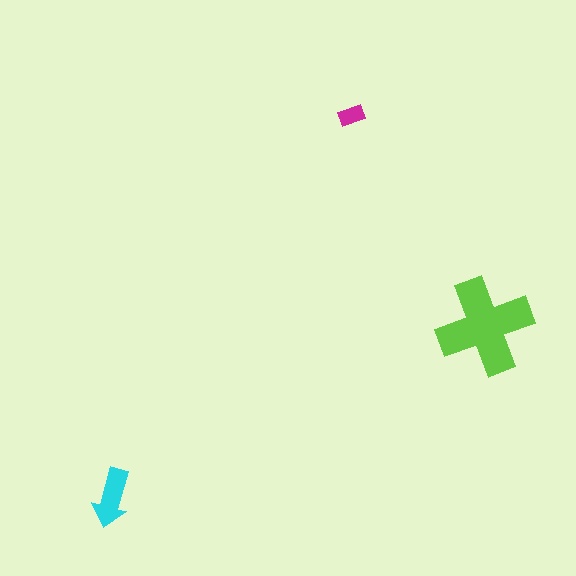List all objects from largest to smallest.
The lime cross, the cyan arrow, the magenta rectangle.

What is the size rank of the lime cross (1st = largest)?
1st.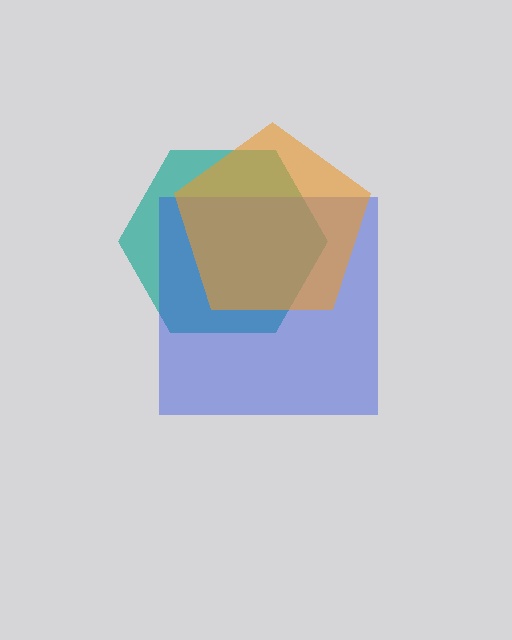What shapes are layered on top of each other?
The layered shapes are: a teal hexagon, a blue square, an orange pentagon.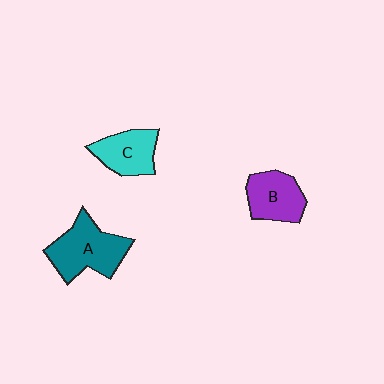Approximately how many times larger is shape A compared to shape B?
Approximately 1.4 times.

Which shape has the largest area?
Shape A (teal).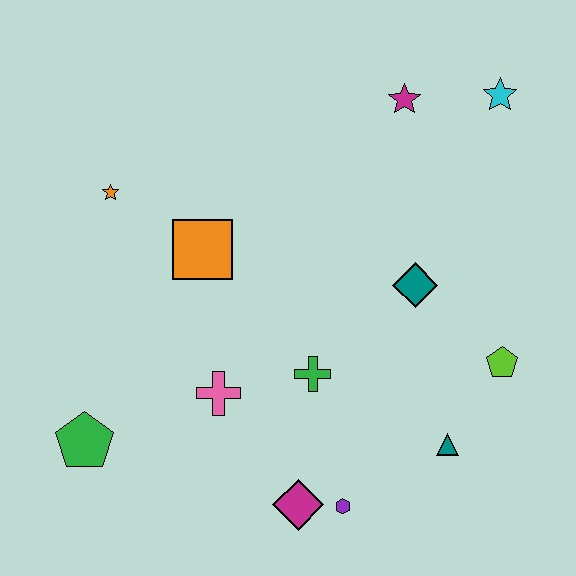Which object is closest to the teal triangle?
The lime pentagon is closest to the teal triangle.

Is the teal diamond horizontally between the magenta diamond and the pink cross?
No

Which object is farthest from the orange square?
The cyan star is farthest from the orange square.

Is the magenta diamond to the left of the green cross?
Yes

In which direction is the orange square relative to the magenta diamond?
The orange square is above the magenta diamond.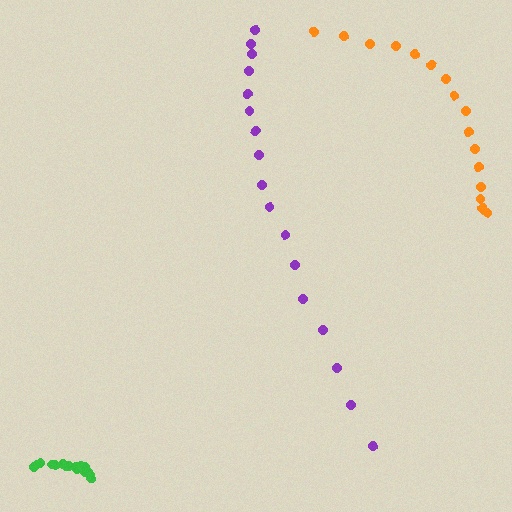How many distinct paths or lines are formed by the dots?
There are 3 distinct paths.